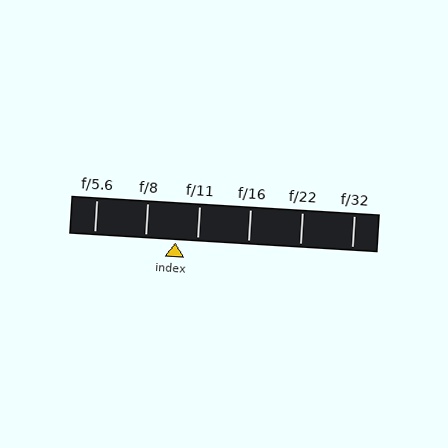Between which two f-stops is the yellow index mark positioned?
The index mark is between f/8 and f/11.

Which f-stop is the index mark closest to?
The index mark is closest to f/11.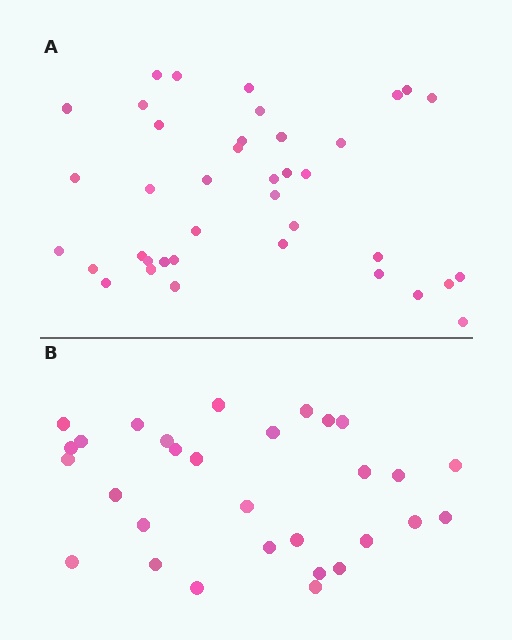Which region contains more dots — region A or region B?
Region A (the top region) has more dots.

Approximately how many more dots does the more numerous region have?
Region A has roughly 8 or so more dots than region B.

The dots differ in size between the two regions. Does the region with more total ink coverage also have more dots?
No. Region B has more total ink coverage because its dots are larger, but region A actually contains more individual dots. Total area can be misleading — the number of items is what matters here.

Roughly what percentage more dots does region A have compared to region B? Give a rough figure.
About 30% more.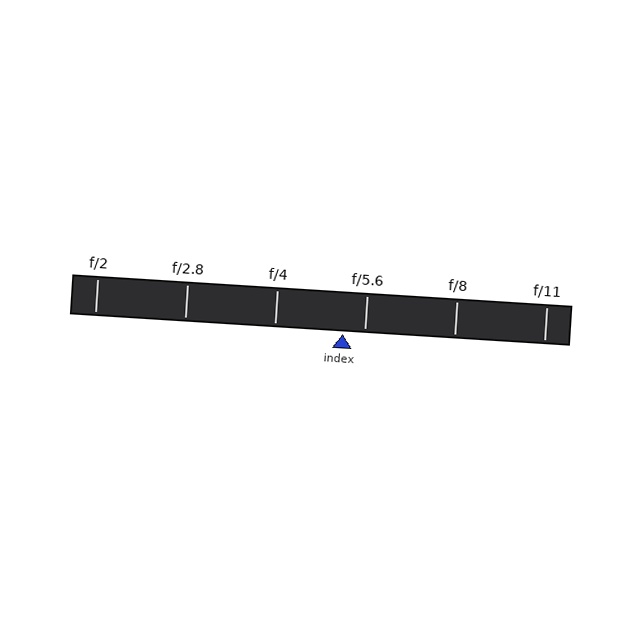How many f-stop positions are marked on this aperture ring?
There are 6 f-stop positions marked.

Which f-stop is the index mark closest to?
The index mark is closest to f/5.6.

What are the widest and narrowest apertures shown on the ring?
The widest aperture shown is f/2 and the narrowest is f/11.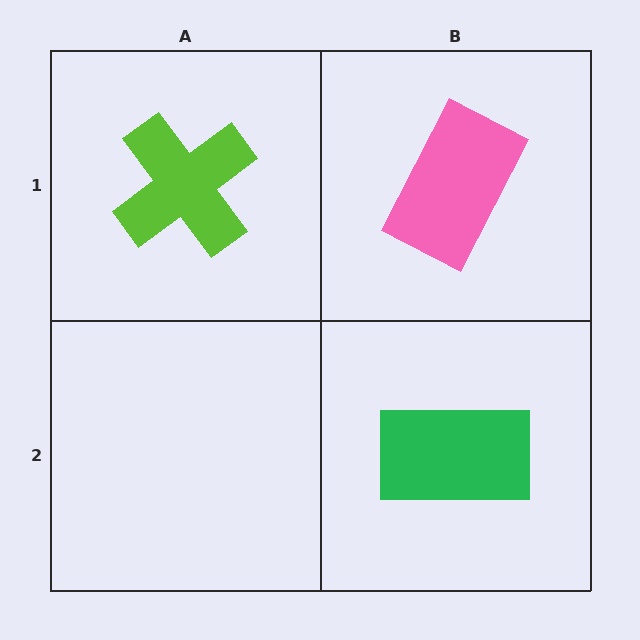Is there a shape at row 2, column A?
No, that cell is empty.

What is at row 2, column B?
A green rectangle.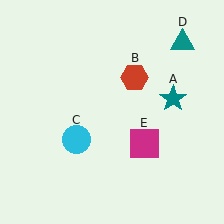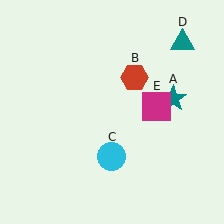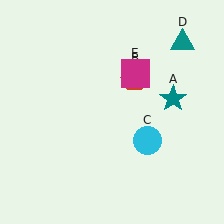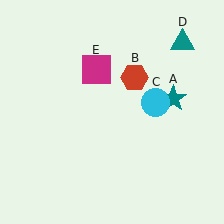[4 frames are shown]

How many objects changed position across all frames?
2 objects changed position: cyan circle (object C), magenta square (object E).